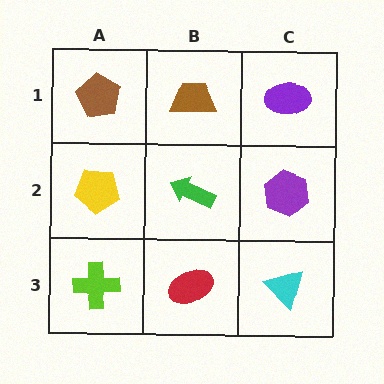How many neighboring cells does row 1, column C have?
2.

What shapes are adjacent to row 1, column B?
A green arrow (row 2, column B), a brown pentagon (row 1, column A), a purple ellipse (row 1, column C).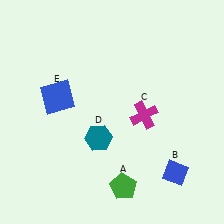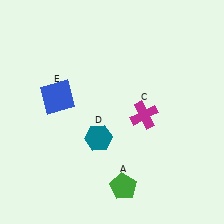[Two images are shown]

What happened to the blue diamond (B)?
The blue diamond (B) was removed in Image 2. It was in the bottom-right area of Image 1.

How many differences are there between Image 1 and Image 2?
There is 1 difference between the two images.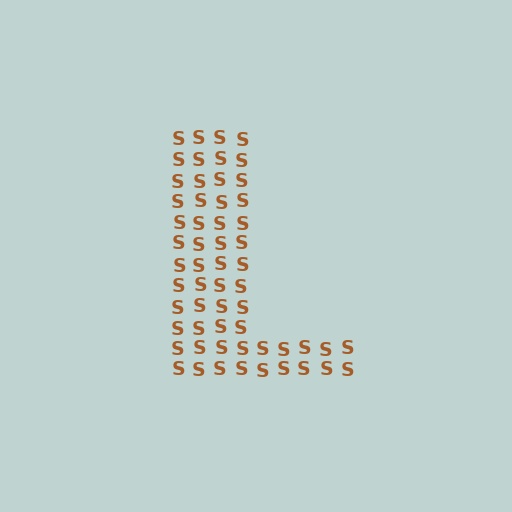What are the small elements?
The small elements are letter S's.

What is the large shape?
The large shape is the letter L.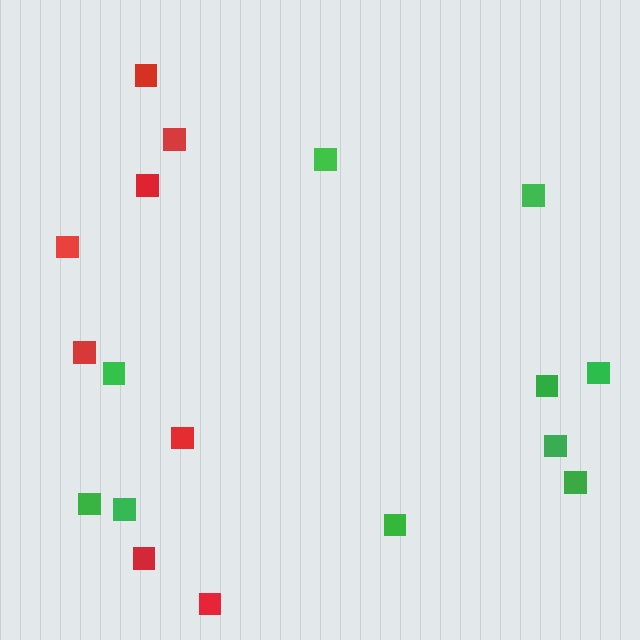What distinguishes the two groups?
There are 2 groups: one group of red squares (8) and one group of green squares (10).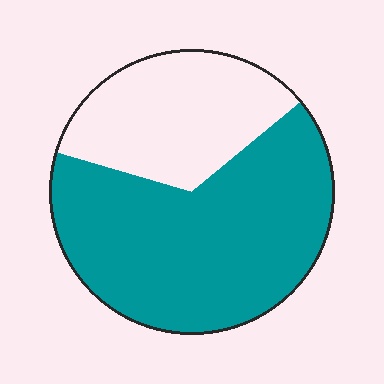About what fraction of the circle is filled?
About two thirds (2/3).